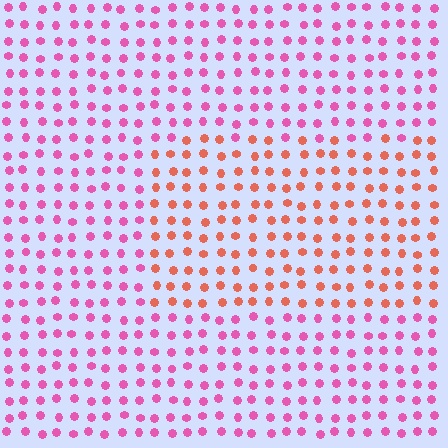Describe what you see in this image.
The image is filled with small pink elements in a uniform arrangement. A rectangle-shaped region is visible where the elements are tinted to a slightly different hue, forming a subtle color boundary.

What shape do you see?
I see a rectangle.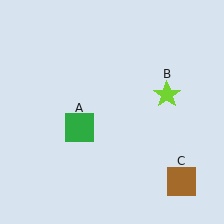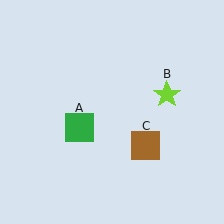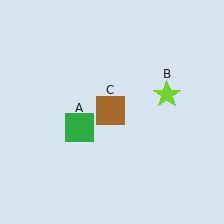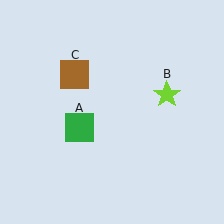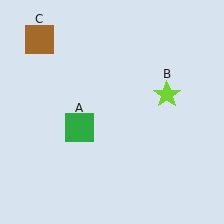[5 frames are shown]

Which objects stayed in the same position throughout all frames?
Green square (object A) and lime star (object B) remained stationary.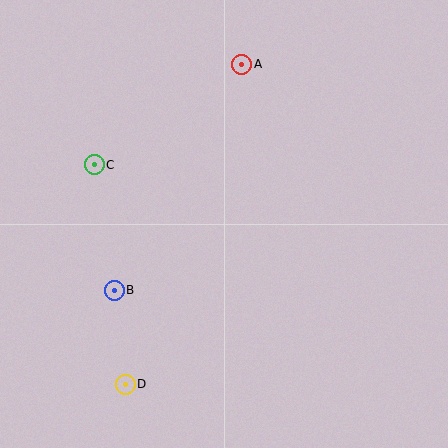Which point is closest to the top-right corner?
Point A is closest to the top-right corner.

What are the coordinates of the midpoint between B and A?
The midpoint between B and A is at (178, 177).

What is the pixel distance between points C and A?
The distance between C and A is 179 pixels.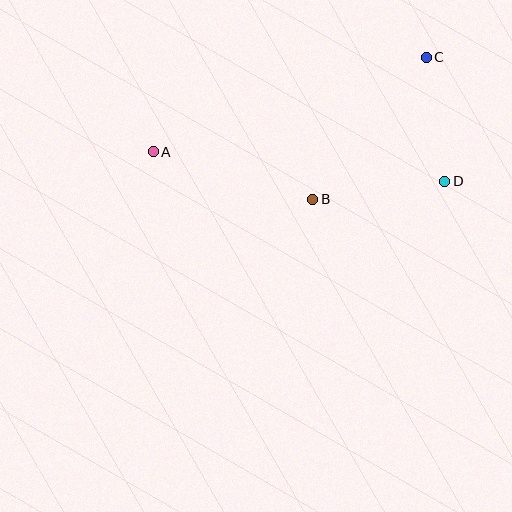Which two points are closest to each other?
Points C and D are closest to each other.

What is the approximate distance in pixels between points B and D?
The distance between B and D is approximately 133 pixels.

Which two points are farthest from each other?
Points A and D are farthest from each other.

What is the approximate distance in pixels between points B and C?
The distance between B and C is approximately 182 pixels.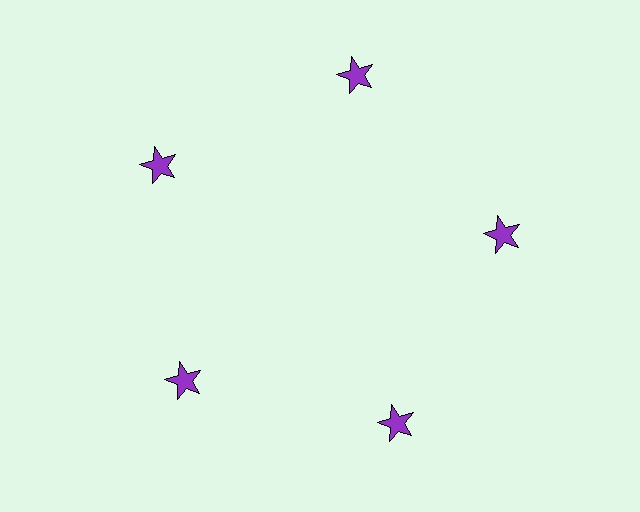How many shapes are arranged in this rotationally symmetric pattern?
There are 5 shapes, arranged in 5 groups of 1.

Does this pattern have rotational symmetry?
Yes, this pattern has 5-fold rotational symmetry. It looks the same after rotating 72 degrees around the center.